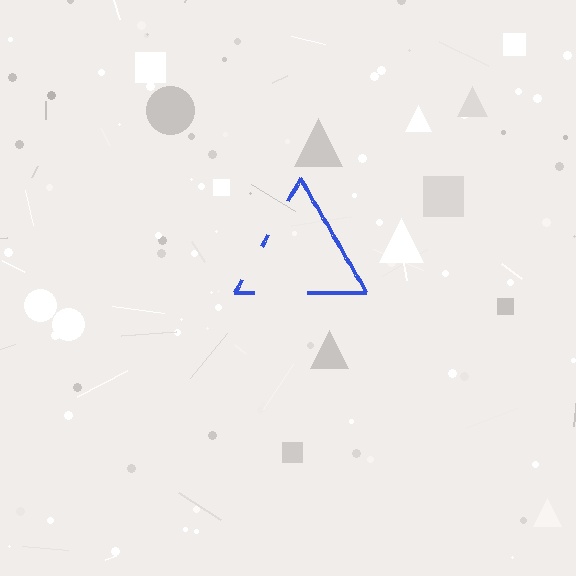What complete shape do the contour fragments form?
The contour fragments form a triangle.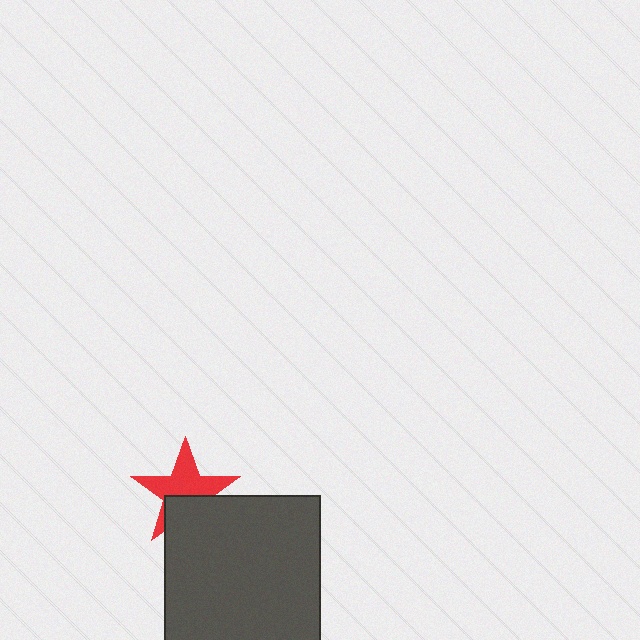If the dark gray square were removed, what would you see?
You would see the complete red star.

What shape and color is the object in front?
The object in front is a dark gray square.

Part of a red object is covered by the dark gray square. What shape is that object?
It is a star.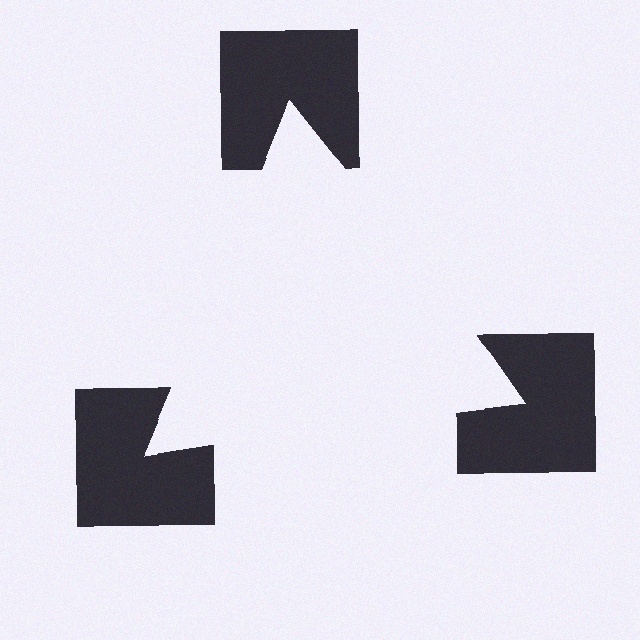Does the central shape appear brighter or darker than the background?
It typically appears slightly brighter than the background, even though no actual brightness change is drawn.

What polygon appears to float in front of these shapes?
An illusory triangle — its edges are inferred from the aligned wedge cuts in the notched squares, not physically drawn.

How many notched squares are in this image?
There are 3 — one at each vertex of the illusory triangle.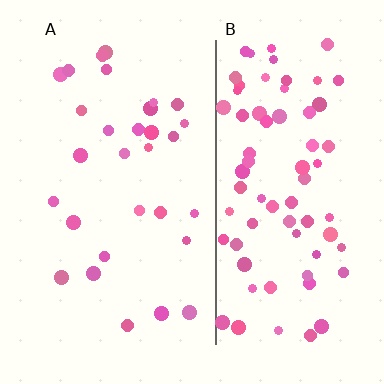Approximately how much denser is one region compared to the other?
Approximately 2.6× — region B over region A.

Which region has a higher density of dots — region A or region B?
B (the right).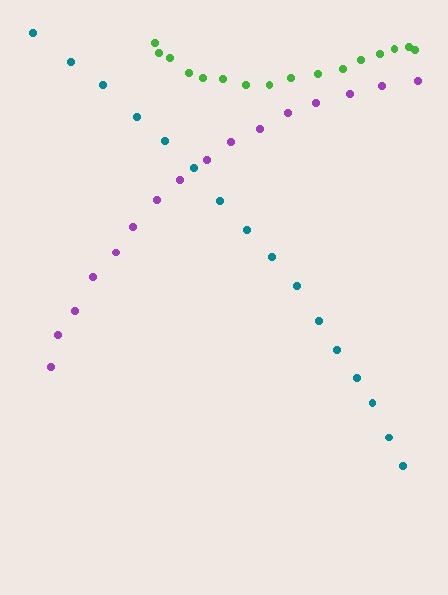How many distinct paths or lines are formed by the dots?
There are 3 distinct paths.